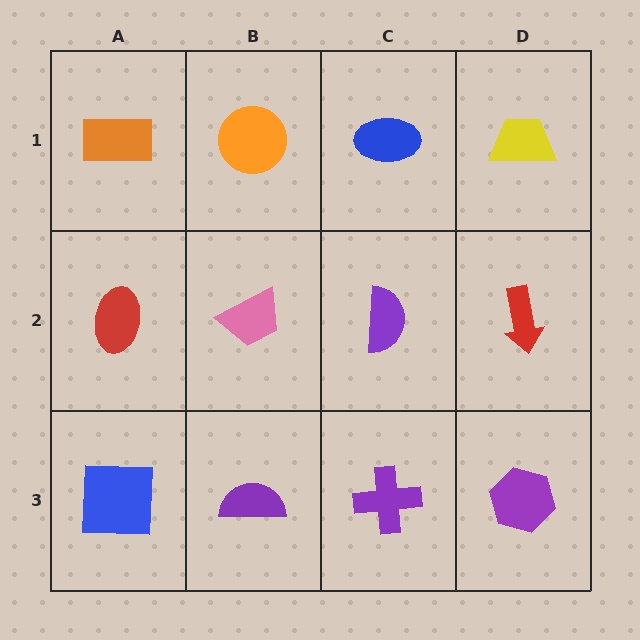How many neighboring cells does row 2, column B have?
4.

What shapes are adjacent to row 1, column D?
A red arrow (row 2, column D), a blue ellipse (row 1, column C).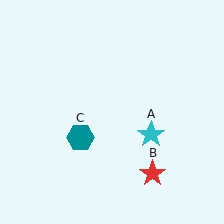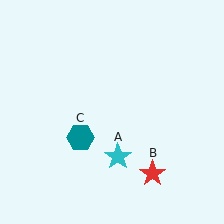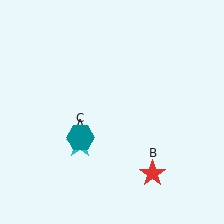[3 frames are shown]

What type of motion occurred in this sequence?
The cyan star (object A) rotated clockwise around the center of the scene.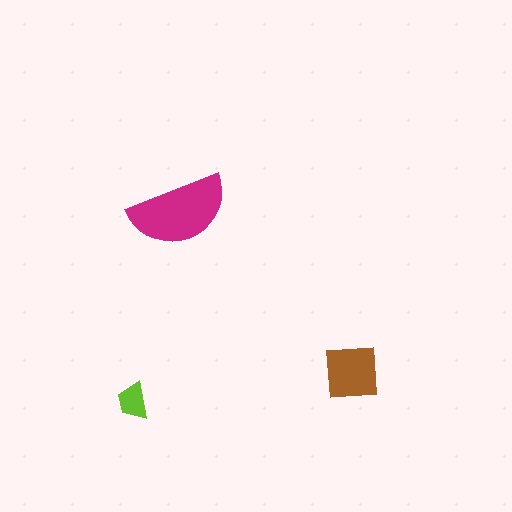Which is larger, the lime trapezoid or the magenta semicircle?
The magenta semicircle.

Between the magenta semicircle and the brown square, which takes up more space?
The magenta semicircle.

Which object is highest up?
The magenta semicircle is topmost.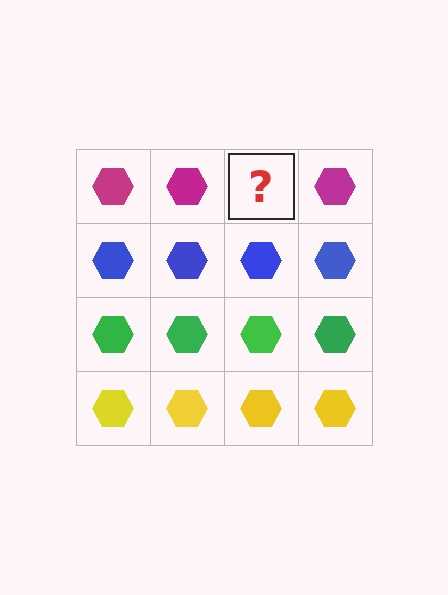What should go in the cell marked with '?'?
The missing cell should contain a magenta hexagon.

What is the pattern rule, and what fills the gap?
The rule is that each row has a consistent color. The gap should be filled with a magenta hexagon.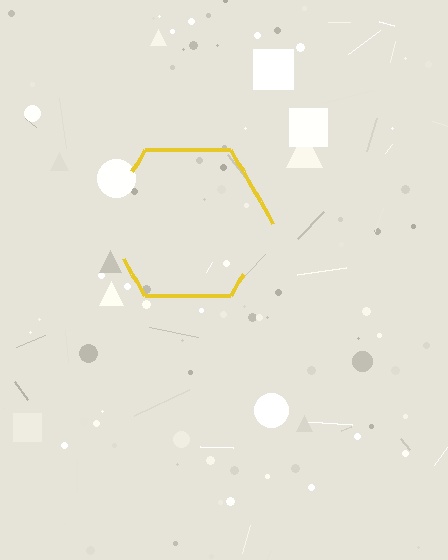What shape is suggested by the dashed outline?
The dashed outline suggests a hexagon.